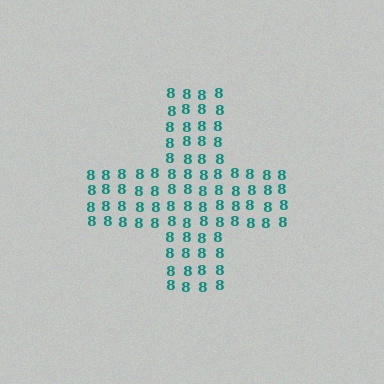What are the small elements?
The small elements are digit 8's.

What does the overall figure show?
The overall figure shows a cross.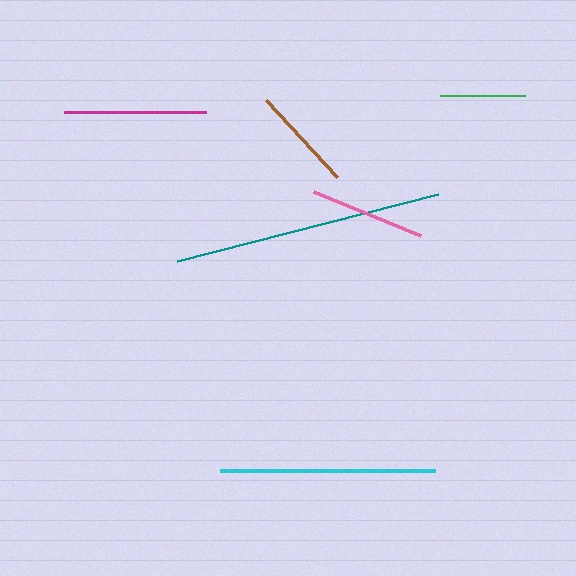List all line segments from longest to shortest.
From longest to shortest: teal, cyan, magenta, pink, brown, green.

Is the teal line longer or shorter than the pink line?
The teal line is longer than the pink line.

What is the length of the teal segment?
The teal segment is approximately 270 pixels long.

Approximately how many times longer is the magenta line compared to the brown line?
The magenta line is approximately 1.4 times the length of the brown line.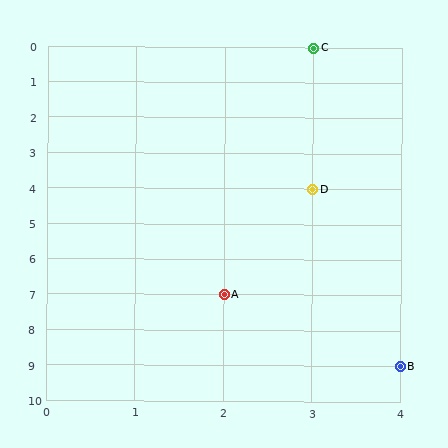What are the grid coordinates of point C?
Point C is at grid coordinates (3, 0).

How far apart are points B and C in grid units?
Points B and C are 1 column and 9 rows apart (about 9.1 grid units diagonally).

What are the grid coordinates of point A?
Point A is at grid coordinates (2, 7).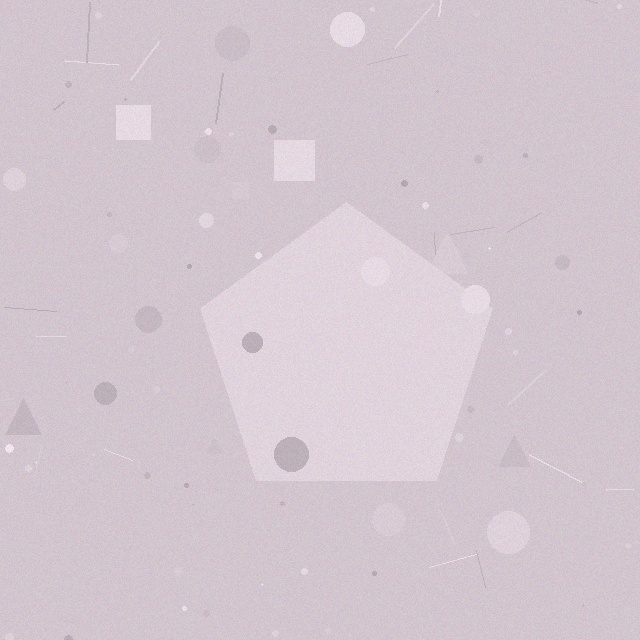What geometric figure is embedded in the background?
A pentagon is embedded in the background.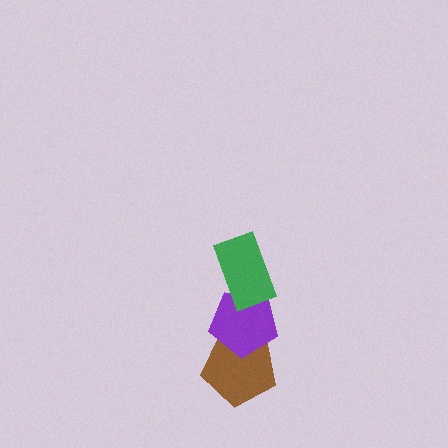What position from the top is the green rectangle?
The green rectangle is 1st from the top.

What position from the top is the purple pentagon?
The purple pentagon is 2nd from the top.